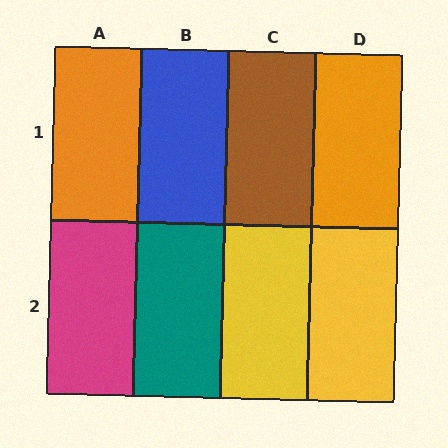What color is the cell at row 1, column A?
Orange.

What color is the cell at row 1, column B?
Blue.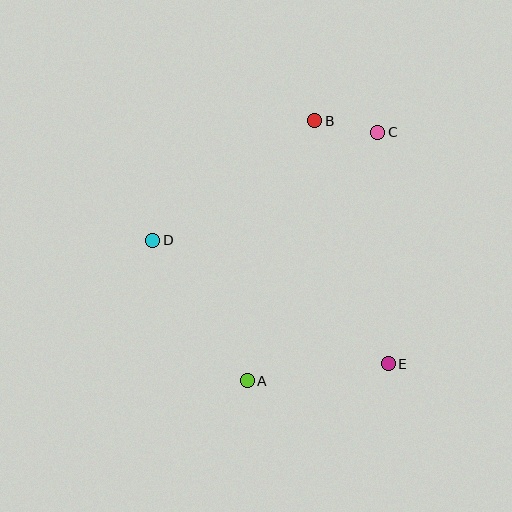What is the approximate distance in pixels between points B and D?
The distance between B and D is approximately 201 pixels.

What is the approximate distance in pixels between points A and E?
The distance between A and E is approximately 142 pixels.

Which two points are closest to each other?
Points B and C are closest to each other.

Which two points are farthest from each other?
Points A and C are farthest from each other.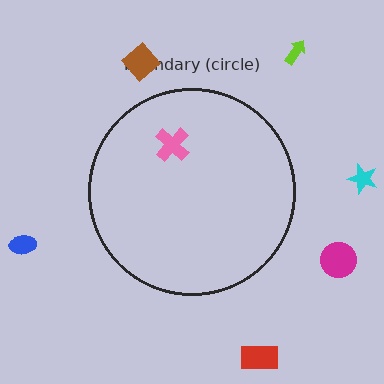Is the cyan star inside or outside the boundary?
Outside.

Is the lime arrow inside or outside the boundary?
Outside.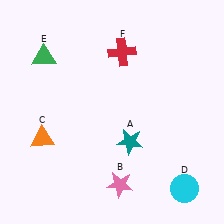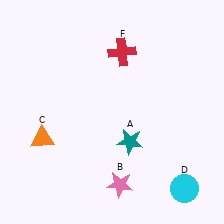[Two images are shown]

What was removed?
The green triangle (E) was removed in Image 2.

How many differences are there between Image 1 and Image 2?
There is 1 difference between the two images.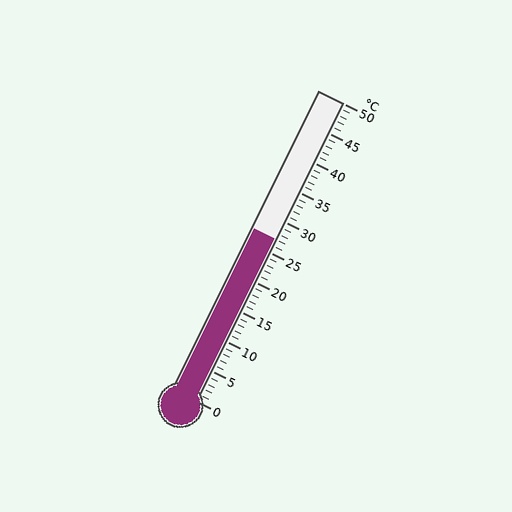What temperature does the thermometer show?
The thermometer shows approximately 27°C.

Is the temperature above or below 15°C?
The temperature is above 15°C.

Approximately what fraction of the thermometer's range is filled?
The thermometer is filled to approximately 55% of its range.